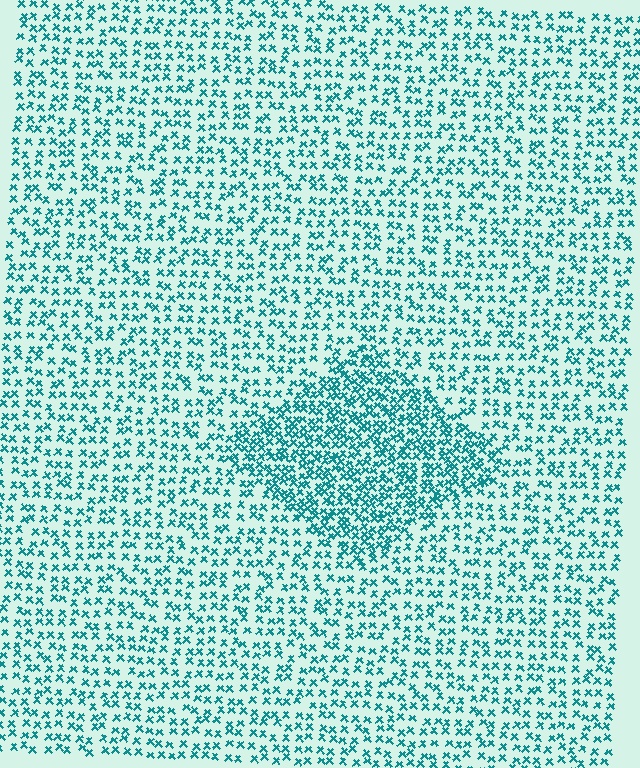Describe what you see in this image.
The image contains small teal elements arranged at two different densities. A diamond-shaped region is visible where the elements are more densely packed than the surrounding area.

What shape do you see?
I see a diamond.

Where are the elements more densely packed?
The elements are more densely packed inside the diamond boundary.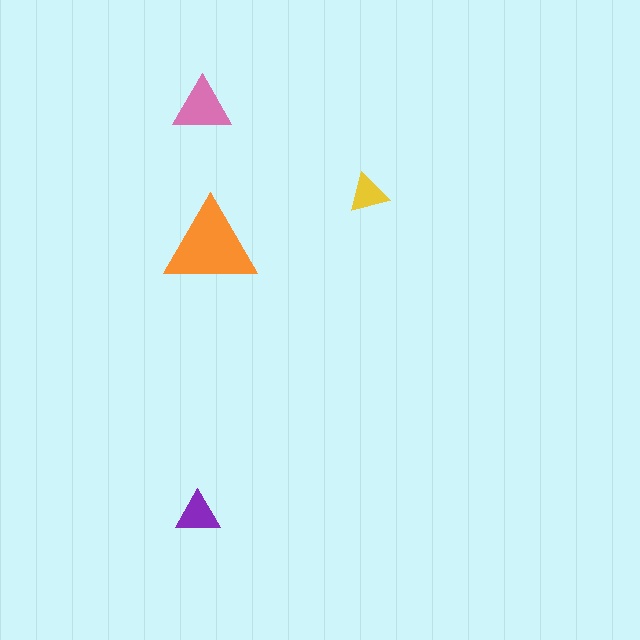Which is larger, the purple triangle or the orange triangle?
The orange one.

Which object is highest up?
The pink triangle is topmost.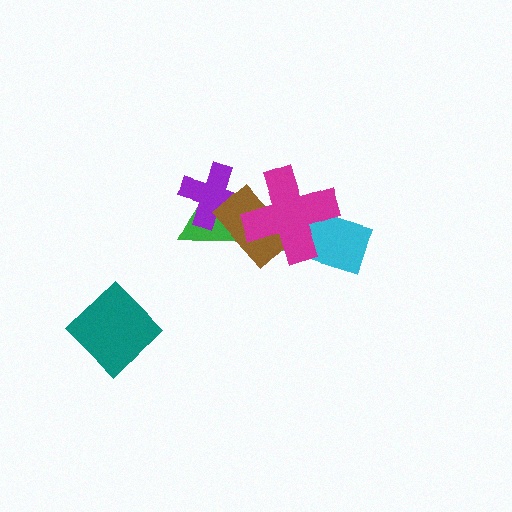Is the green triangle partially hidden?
Yes, it is partially covered by another shape.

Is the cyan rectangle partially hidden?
Yes, it is partially covered by another shape.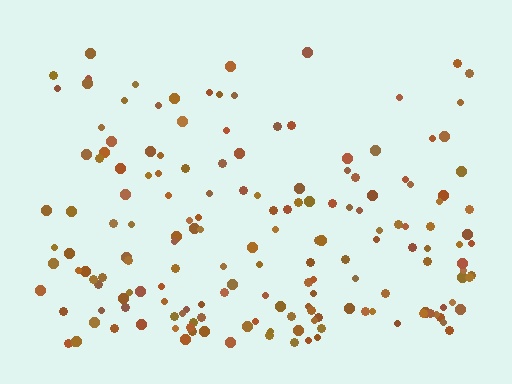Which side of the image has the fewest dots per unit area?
The top.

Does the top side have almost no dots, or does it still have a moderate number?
Still a moderate number, just noticeably fewer than the bottom.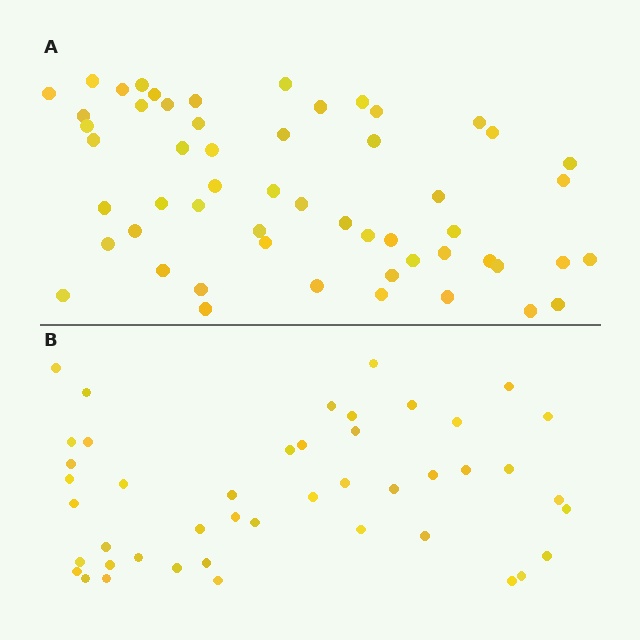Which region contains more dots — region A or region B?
Region A (the top region) has more dots.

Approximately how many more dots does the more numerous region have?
Region A has roughly 10 or so more dots than region B.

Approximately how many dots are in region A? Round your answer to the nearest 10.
About 60 dots. (The exact count is 55, which rounds to 60.)